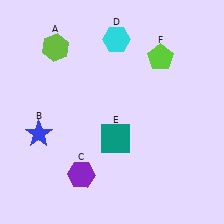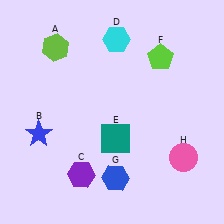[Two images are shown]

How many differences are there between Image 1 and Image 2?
There are 2 differences between the two images.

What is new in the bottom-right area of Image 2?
A pink circle (H) was added in the bottom-right area of Image 2.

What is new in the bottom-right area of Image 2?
A blue hexagon (G) was added in the bottom-right area of Image 2.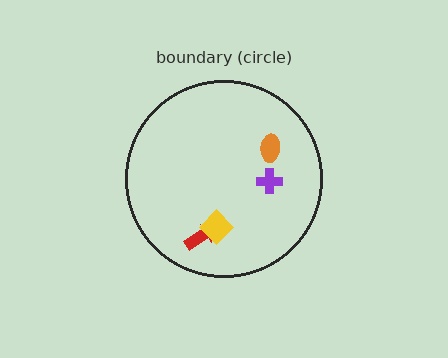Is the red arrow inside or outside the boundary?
Inside.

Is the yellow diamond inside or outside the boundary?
Inside.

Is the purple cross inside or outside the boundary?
Inside.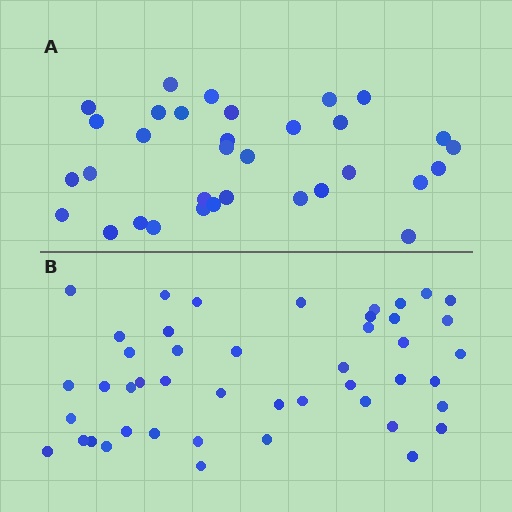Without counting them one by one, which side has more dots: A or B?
Region B (the bottom region) has more dots.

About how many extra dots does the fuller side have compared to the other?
Region B has approximately 15 more dots than region A.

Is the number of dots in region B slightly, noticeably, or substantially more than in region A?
Region B has noticeably more, but not dramatically so. The ratio is roughly 1.4 to 1.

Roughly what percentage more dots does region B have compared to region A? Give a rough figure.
About 40% more.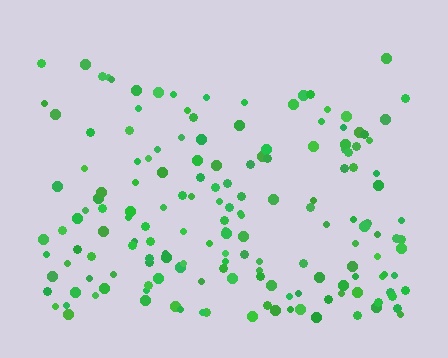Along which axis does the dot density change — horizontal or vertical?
Vertical.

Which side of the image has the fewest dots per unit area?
The top.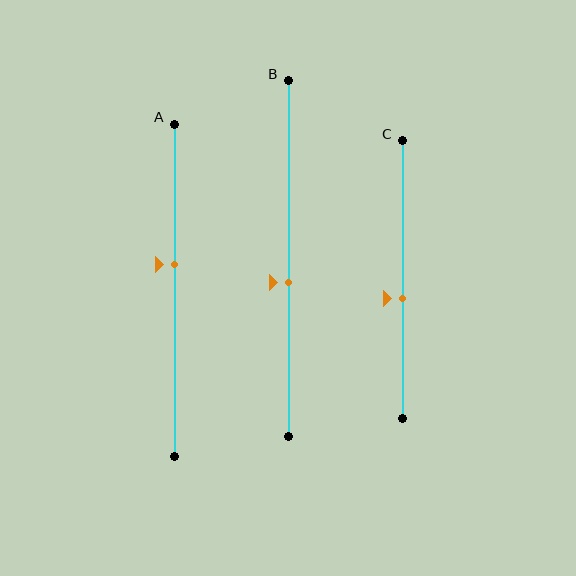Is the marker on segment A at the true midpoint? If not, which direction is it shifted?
No, the marker on segment A is shifted upward by about 8% of the segment length.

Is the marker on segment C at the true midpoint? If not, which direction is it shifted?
No, the marker on segment C is shifted downward by about 7% of the segment length.